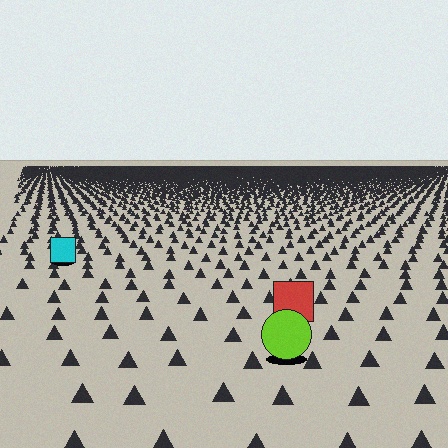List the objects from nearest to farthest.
From nearest to farthest: the lime circle, the red square, the cyan square.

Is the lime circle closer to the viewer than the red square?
Yes. The lime circle is closer — you can tell from the texture gradient: the ground texture is coarser near it.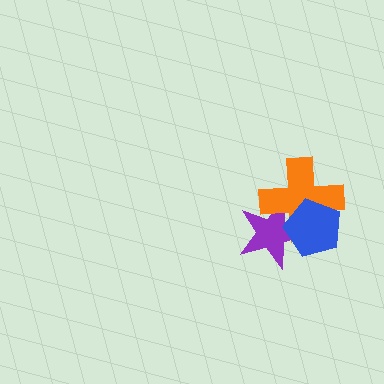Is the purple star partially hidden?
Yes, it is partially covered by another shape.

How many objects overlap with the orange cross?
2 objects overlap with the orange cross.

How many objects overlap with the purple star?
2 objects overlap with the purple star.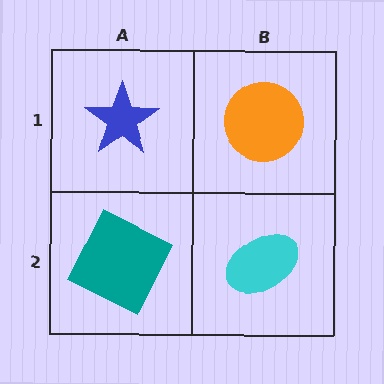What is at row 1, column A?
A blue star.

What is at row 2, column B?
A cyan ellipse.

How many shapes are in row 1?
2 shapes.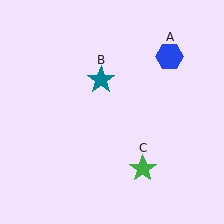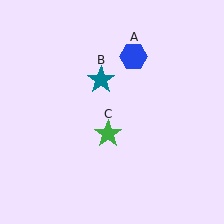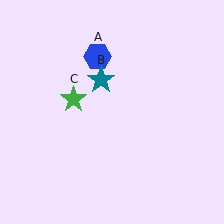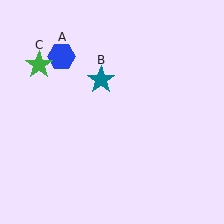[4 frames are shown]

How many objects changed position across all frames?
2 objects changed position: blue hexagon (object A), green star (object C).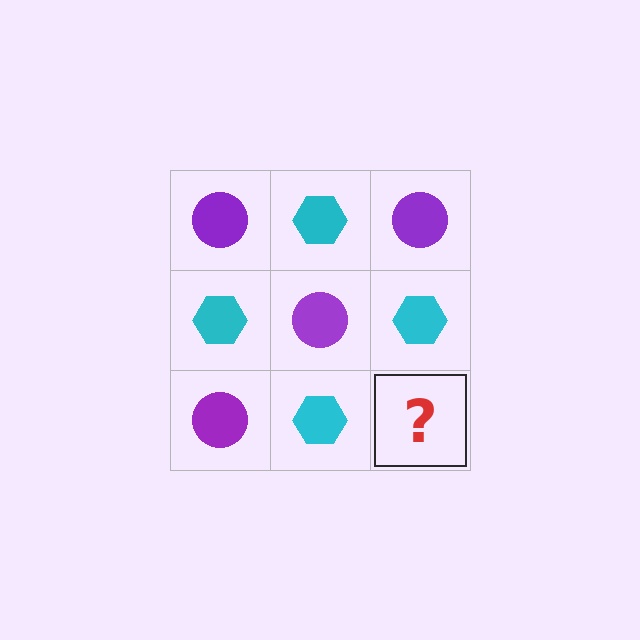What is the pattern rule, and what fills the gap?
The rule is that it alternates purple circle and cyan hexagon in a checkerboard pattern. The gap should be filled with a purple circle.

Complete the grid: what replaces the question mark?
The question mark should be replaced with a purple circle.